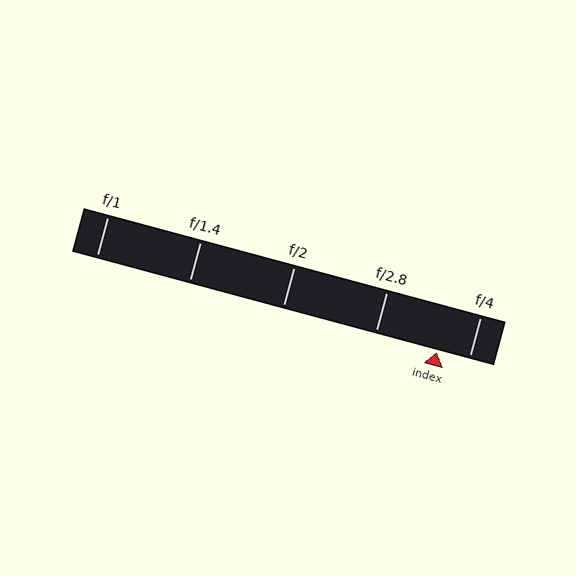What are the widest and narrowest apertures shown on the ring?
The widest aperture shown is f/1 and the narrowest is f/4.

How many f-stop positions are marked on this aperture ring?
There are 5 f-stop positions marked.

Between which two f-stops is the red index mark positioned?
The index mark is between f/2.8 and f/4.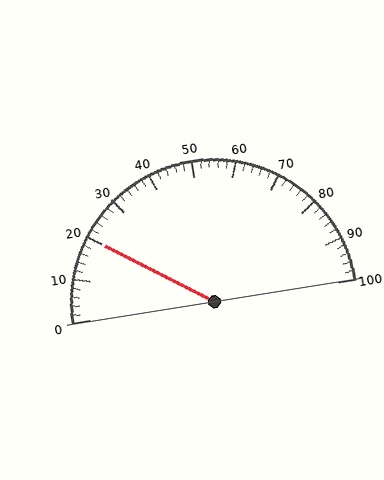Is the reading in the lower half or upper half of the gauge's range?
The reading is in the lower half of the range (0 to 100).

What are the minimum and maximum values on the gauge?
The gauge ranges from 0 to 100.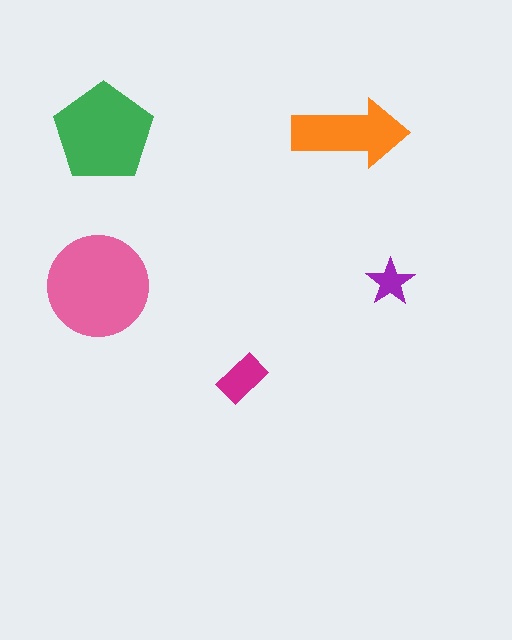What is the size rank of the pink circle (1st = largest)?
1st.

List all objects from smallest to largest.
The purple star, the magenta rectangle, the orange arrow, the green pentagon, the pink circle.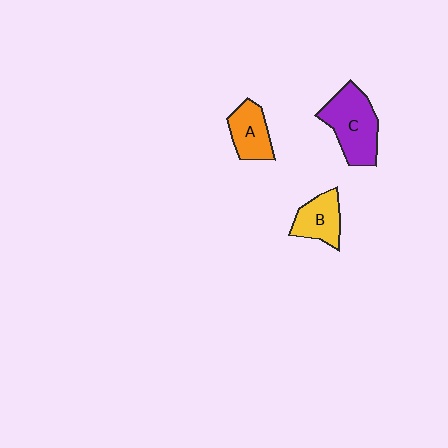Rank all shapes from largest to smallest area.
From largest to smallest: C (purple), A (orange), B (yellow).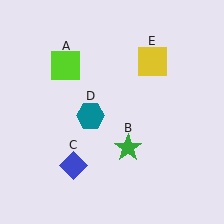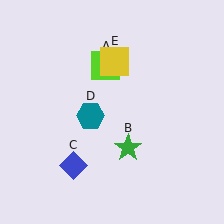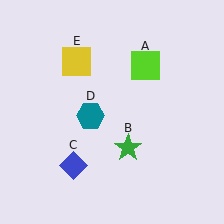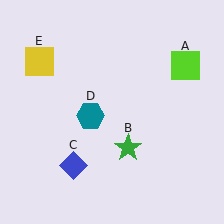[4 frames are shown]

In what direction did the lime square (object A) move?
The lime square (object A) moved right.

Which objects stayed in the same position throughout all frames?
Green star (object B) and blue diamond (object C) and teal hexagon (object D) remained stationary.